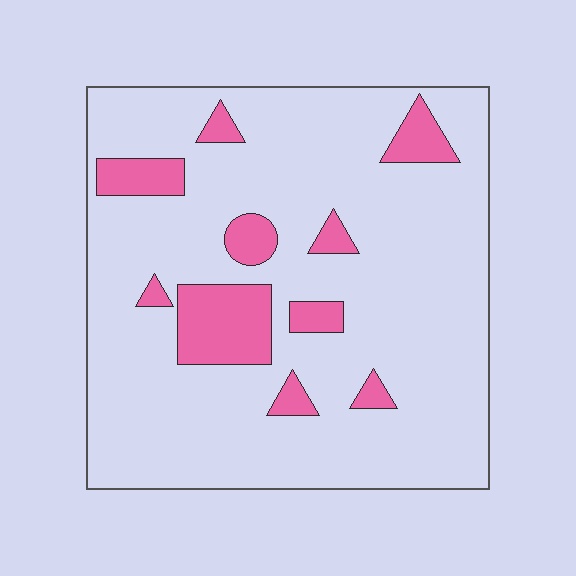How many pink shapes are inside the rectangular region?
10.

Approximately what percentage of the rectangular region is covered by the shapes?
Approximately 15%.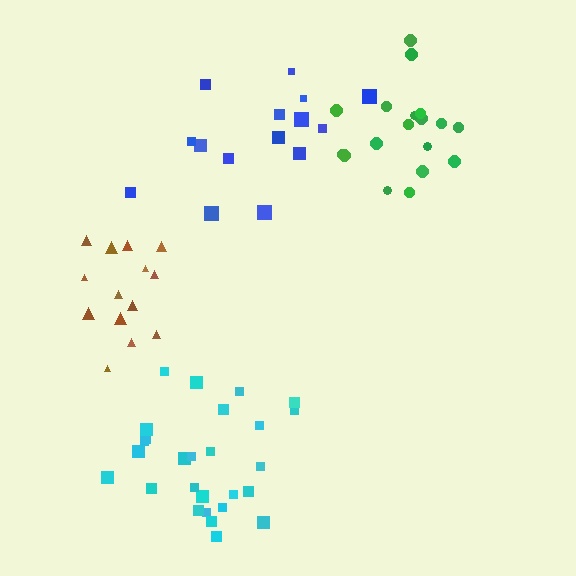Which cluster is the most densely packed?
Green.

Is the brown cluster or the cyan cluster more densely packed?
Brown.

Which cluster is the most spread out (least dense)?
Blue.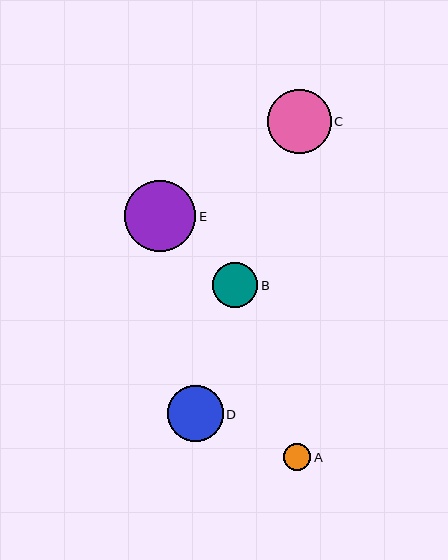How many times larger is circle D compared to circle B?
Circle D is approximately 1.2 times the size of circle B.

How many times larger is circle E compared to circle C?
Circle E is approximately 1.1 times the size of circle C.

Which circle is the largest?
Circle E is the largest with a size of approximately 71 pixels.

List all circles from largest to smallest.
From largest to smallest: E, C, D, B, A.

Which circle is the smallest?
Circle A is the smallest with a size of approximately 27 pixels.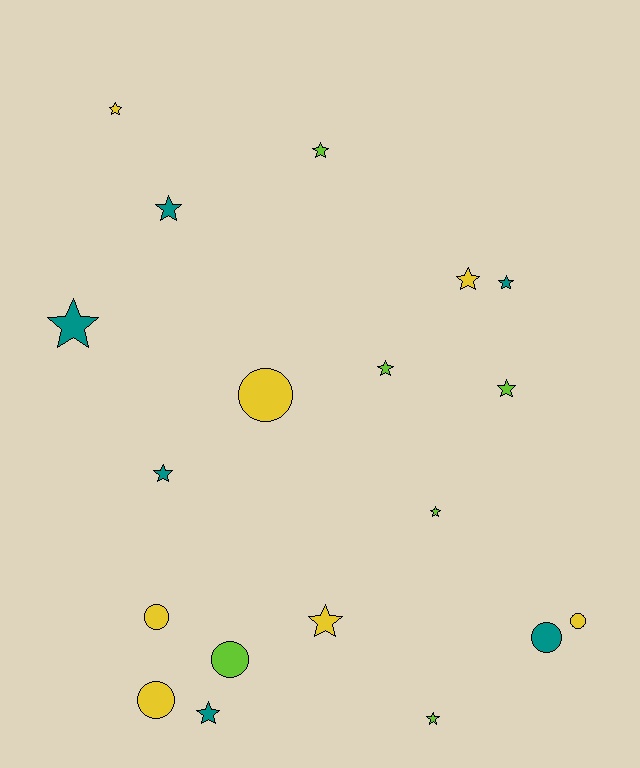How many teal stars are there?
There are 5 teal stars.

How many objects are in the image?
There are 19 objects.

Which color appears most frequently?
Yellow, with 7 objects.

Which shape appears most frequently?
Star, with 13 objects.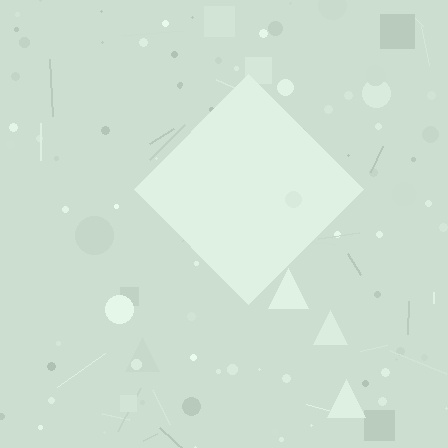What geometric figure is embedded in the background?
A diamond is embedded in the background.